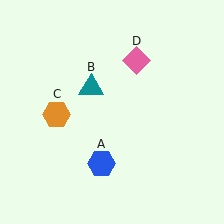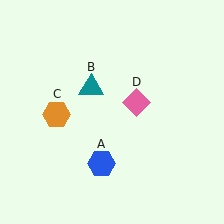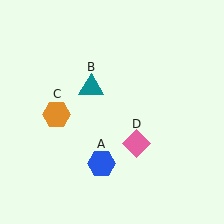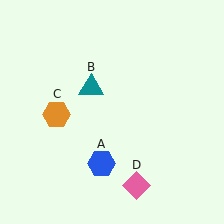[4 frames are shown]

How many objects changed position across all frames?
1 object changed position: pink diamond (object D).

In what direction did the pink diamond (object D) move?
The pink diamond (object D) moved down.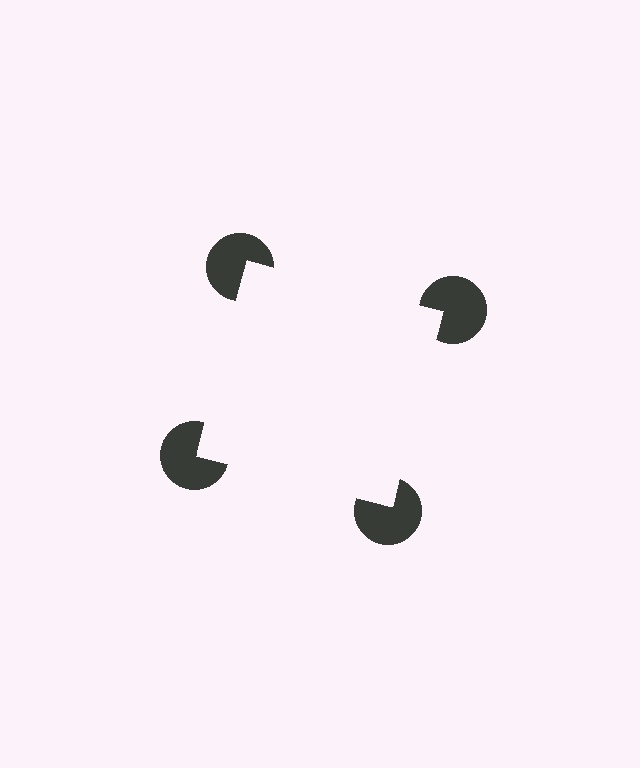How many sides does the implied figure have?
4 sides.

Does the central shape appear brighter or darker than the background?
It typically appears slightly brighter than the background, even though no actual brightness change is drawn.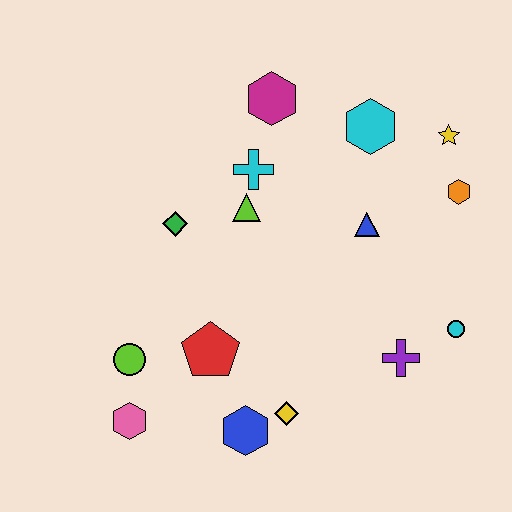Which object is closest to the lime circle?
The pink hexagon is closest to the lime circle.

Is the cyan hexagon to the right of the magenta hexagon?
Yes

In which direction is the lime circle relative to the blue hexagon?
The lime circle is to the left of the blue hexagon.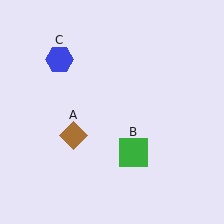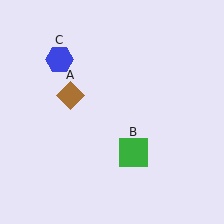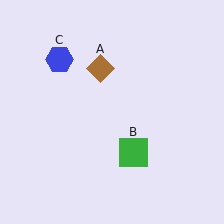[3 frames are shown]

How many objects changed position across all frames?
1 object changed position: brown diamond (object A).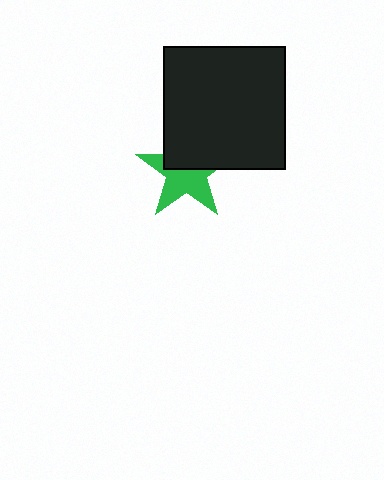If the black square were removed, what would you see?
You would see the complete green star.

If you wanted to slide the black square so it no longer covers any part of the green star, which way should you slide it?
Slide it up — that is the most direct way to separate the two shapes.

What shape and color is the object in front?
The object in front is a black square.